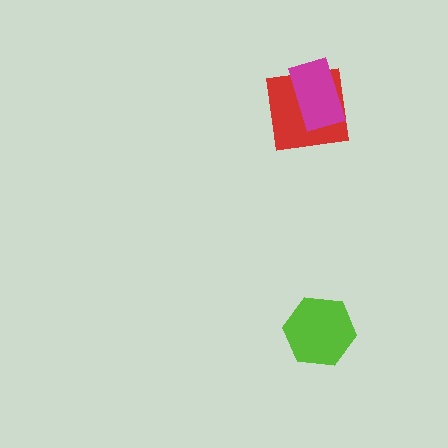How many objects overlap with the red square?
1 object overlaps with the red square.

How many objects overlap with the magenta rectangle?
1 object overlaps with the magenta rectangle.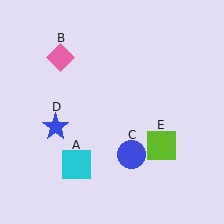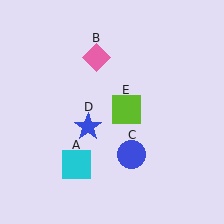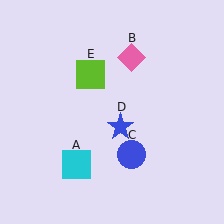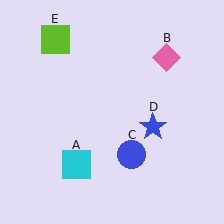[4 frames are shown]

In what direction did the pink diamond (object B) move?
The pink diamond (object B) moved right.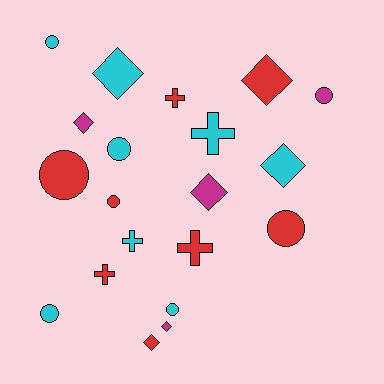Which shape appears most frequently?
Circle, with 8 objects.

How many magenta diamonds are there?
There are 3 magenta diamonds.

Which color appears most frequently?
Cyan, with 8 objects.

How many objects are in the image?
There are 20 objects.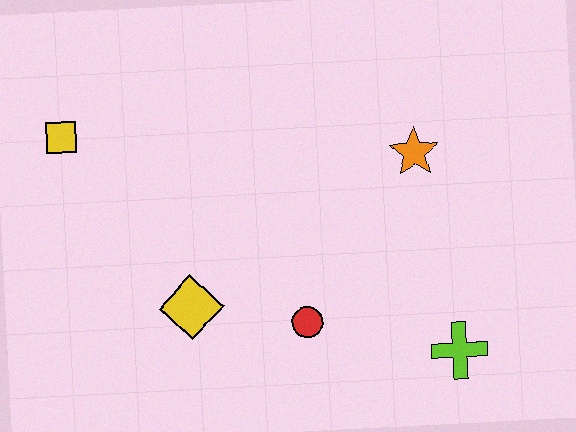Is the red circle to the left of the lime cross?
Yes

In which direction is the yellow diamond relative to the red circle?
The yellow diamond is to the left of the red circle.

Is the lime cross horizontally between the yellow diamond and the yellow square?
No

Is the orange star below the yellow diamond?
No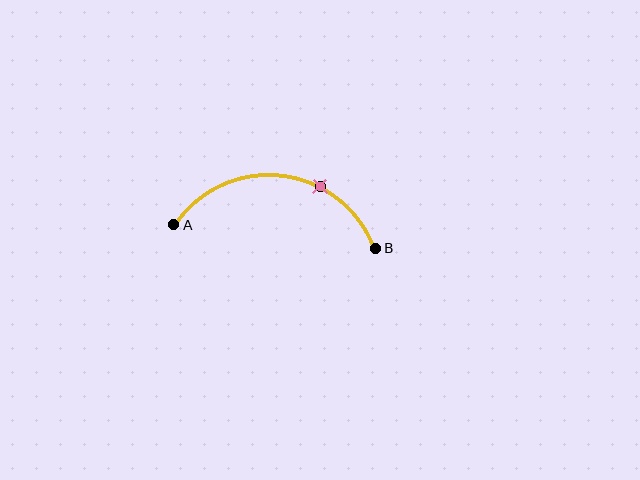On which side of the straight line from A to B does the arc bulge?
The arc bulges above the straight line connecting A and B.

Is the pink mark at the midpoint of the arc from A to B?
No. The pink mark lies on the arc but is closer to endpoint B. The arc midpoint would be at the point on the curve equidistant along the arc from both A and B.